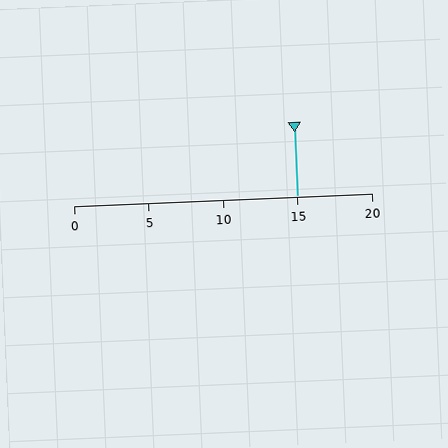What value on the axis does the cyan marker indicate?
The marker indicates approximately 15.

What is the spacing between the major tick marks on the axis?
The major ticks are spaced 5 apart.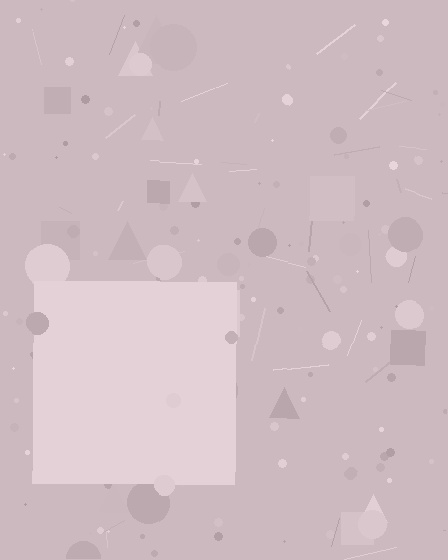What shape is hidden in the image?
A square is hidden in the image.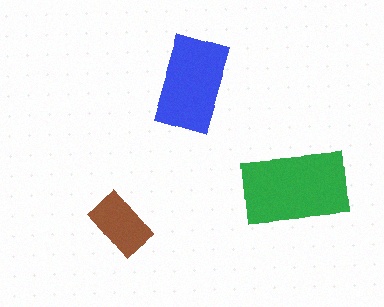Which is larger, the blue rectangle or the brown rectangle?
The blue one.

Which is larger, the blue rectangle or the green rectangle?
The green one.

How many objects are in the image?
There are 3 objects in the image.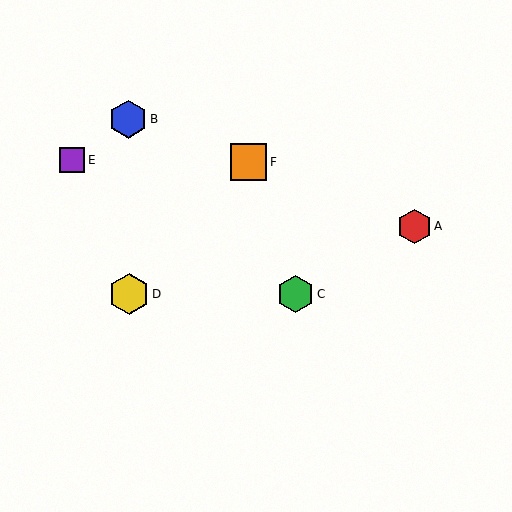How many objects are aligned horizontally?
2 objects (C, D) are aligned horizontally.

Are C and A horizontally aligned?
No, C is at y≈294 and A is at y≈226.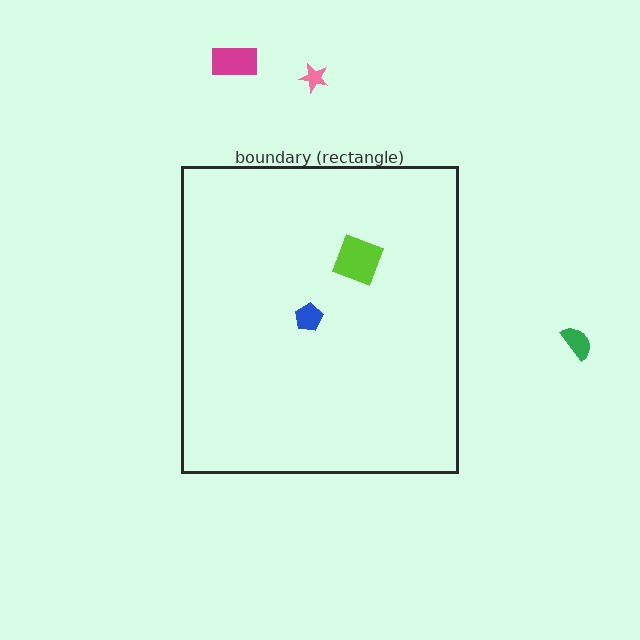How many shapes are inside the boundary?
2 inside, 3 outside.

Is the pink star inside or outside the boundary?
Outside.